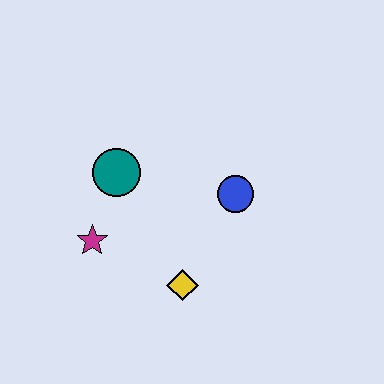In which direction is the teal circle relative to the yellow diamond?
The teal circle is above the yellow diamond.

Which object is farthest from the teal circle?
The yellow diamond is farthest from the teal circle.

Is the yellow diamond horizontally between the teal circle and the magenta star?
No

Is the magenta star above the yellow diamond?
Yes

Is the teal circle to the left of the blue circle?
Yes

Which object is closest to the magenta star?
The teal circle is closest to the magenta star.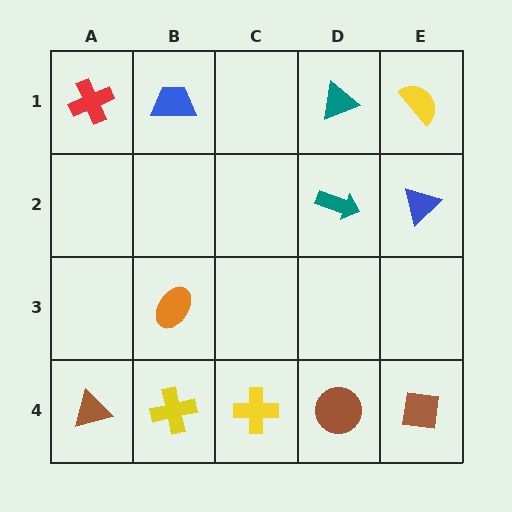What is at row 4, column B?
A yellow cross.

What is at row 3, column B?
An orange ellipse.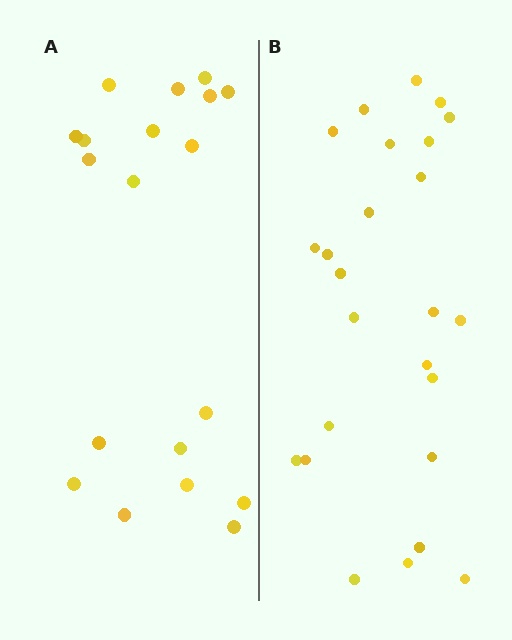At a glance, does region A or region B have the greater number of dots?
Region B (the right region) has more dots.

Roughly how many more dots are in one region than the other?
Region B has about 6 more dots than region A.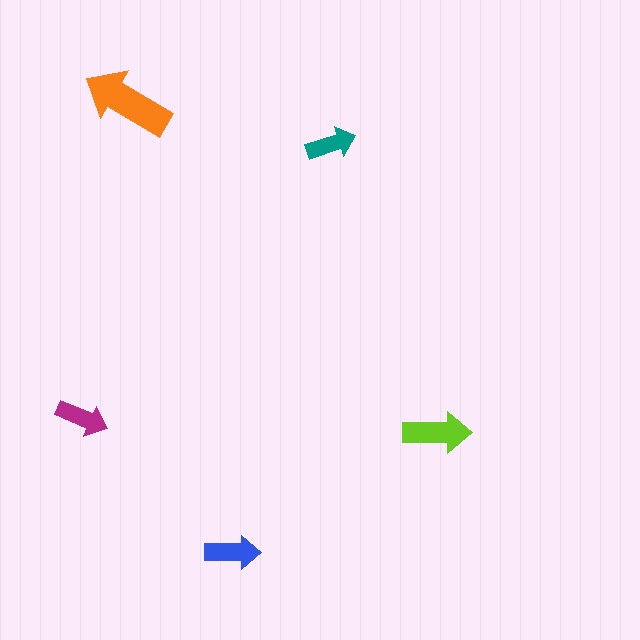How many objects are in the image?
There are 5 objects in the image.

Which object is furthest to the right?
The lime arrow is rightmost.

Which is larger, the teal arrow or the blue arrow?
The blue one.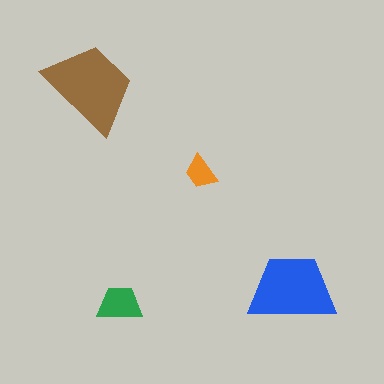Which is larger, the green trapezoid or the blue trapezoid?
The blue one.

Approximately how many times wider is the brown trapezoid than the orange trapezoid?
About 2.5 times wider.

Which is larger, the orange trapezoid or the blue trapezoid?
The blue one.